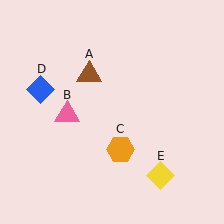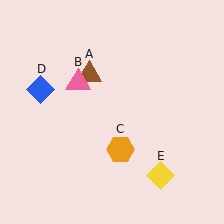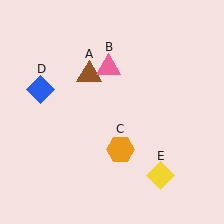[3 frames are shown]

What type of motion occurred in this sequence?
The pink triangle (object B) rotated clockwise around the center of the scene.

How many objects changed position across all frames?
1 object changed position: pink triangle (object B).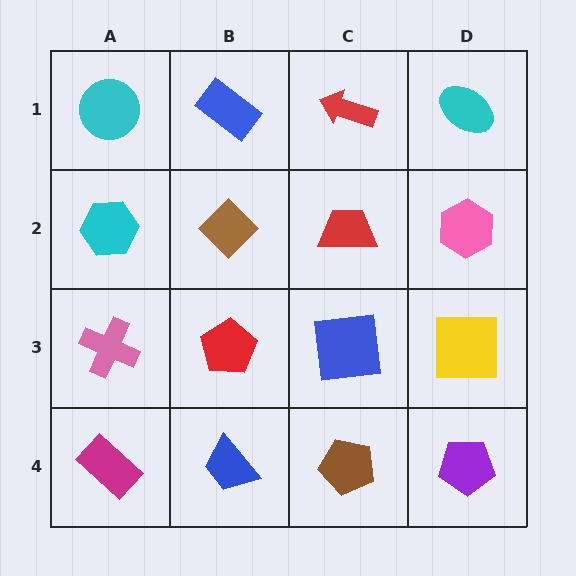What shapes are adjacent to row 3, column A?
A cyan hexagon (row 2, column A), a magenta rectangle (row 4, column A), a red pentagon (row 3, column B).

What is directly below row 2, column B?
A red pentagon.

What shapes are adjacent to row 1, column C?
A red trapezoid (row 2, column C), a blue rectangle (row 1, column B), a cyan ellipse (row 1, column D).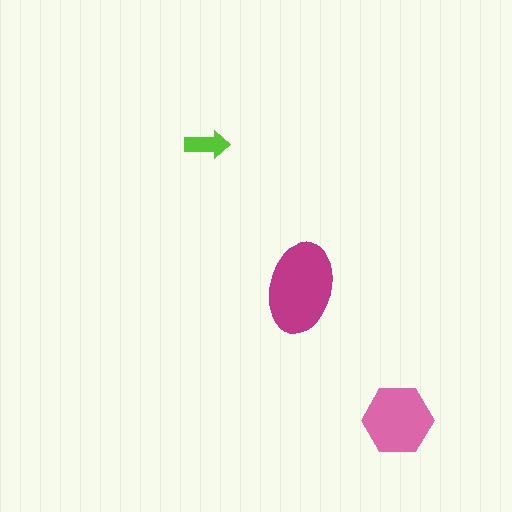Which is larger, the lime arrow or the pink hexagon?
The pink hexagon.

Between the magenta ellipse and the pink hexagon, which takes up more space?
The magenta ellipse.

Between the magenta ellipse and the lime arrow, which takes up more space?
The magenta ellipse.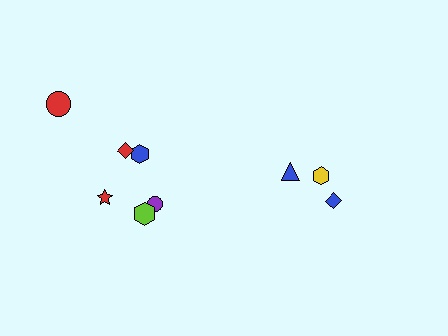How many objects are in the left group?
There are 6 objects.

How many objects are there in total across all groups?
There are 9 objects.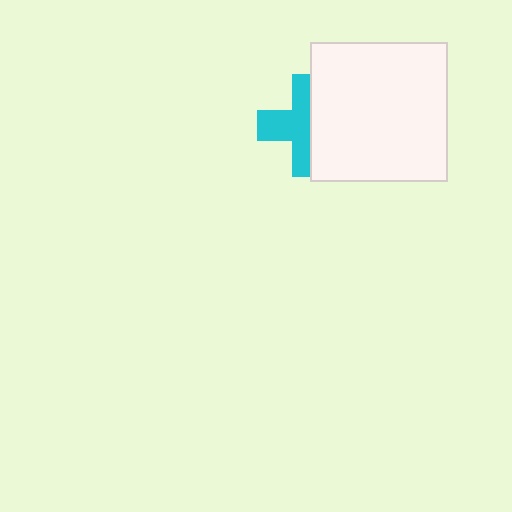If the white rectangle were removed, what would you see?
You would see the complete cyan cross.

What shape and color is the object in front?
The object in front is a white rectangle.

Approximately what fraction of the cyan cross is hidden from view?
Roughly 47% of the cyan cross is hidden behind the white rectangle.